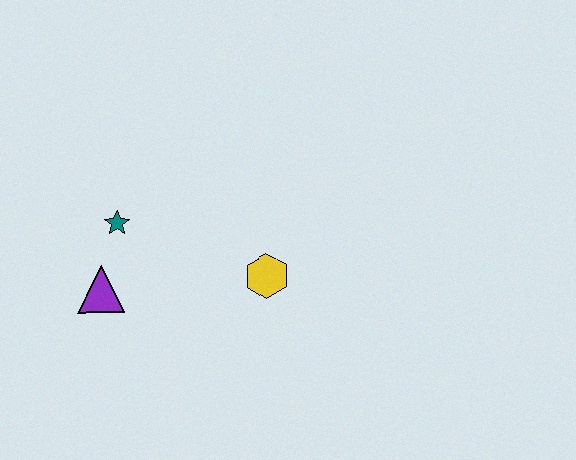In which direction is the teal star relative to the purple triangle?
The teal star is above the purple triangle.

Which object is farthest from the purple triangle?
The yellow hexagon is farthest from the purple triangle.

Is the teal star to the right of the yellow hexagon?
No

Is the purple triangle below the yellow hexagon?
Yes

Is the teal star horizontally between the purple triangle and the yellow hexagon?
Yes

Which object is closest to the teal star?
The purple triangle is closest to the teal star.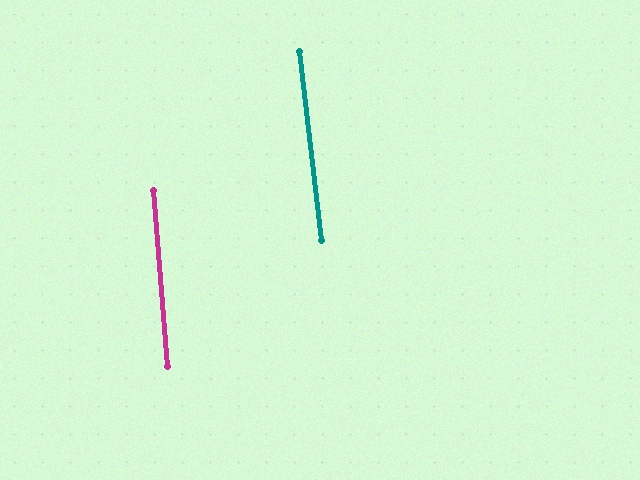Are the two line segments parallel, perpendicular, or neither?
Parallel — their directions differ by only 1.9°.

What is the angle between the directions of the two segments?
Approximately 2 degrees.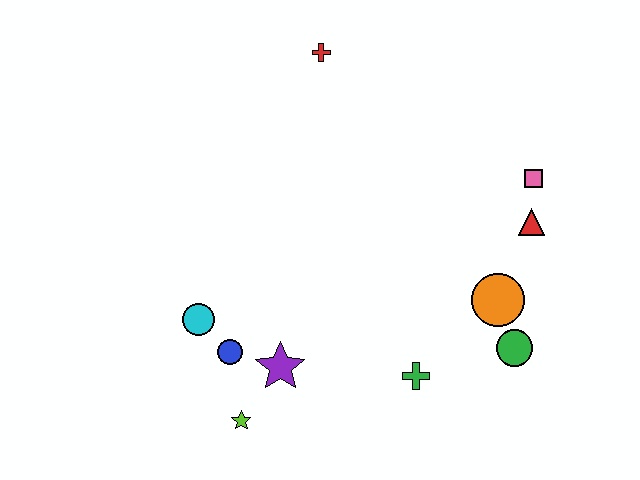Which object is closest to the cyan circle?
The blue circle is closest to the cyan circle.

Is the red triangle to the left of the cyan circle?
No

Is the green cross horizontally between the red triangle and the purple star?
Yes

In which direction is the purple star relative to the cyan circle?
The purple star is to the right of the cyan circle.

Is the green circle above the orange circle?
No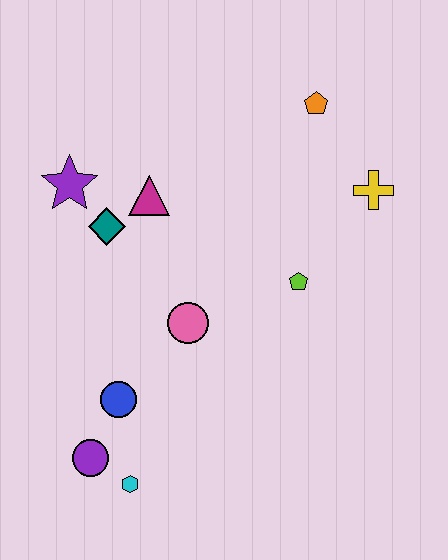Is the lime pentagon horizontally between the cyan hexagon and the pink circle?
No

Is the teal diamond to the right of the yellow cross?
No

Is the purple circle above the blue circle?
No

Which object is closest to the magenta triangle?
The teal diamond is closest to the magenta triangle.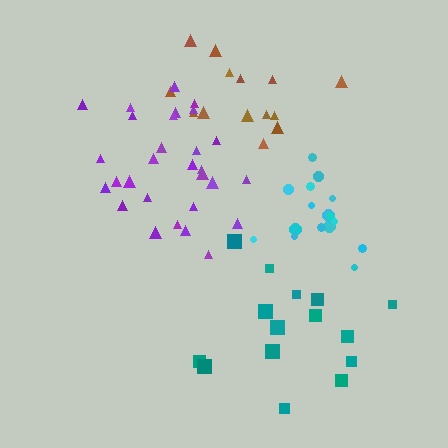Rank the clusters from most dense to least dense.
cyan, purple, brown, teal.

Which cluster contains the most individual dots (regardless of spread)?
Purple (29).